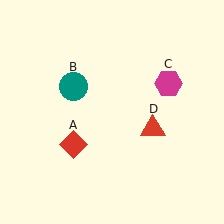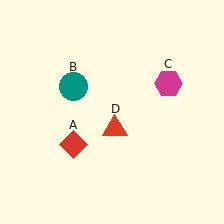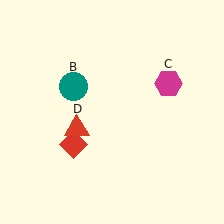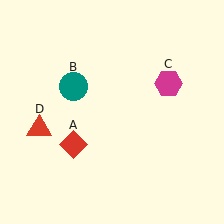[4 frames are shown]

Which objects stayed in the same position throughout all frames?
Red diamond (object A) and teal circle (object B) and magenta hexagon (object C) remained stationary.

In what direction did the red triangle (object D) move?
The red triangle (object D) moved left.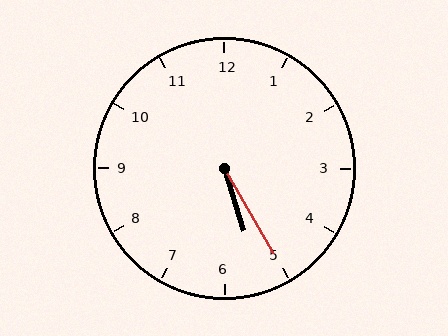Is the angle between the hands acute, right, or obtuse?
It is acute.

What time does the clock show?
5:25.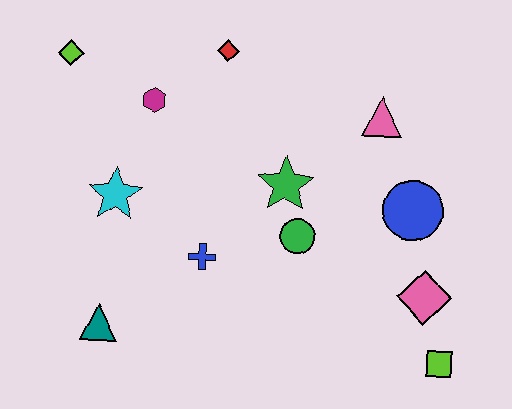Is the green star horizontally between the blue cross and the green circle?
Yes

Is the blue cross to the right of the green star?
No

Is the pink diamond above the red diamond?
No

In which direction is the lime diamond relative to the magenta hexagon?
The lime diamond is to the left of the magenta hexagon.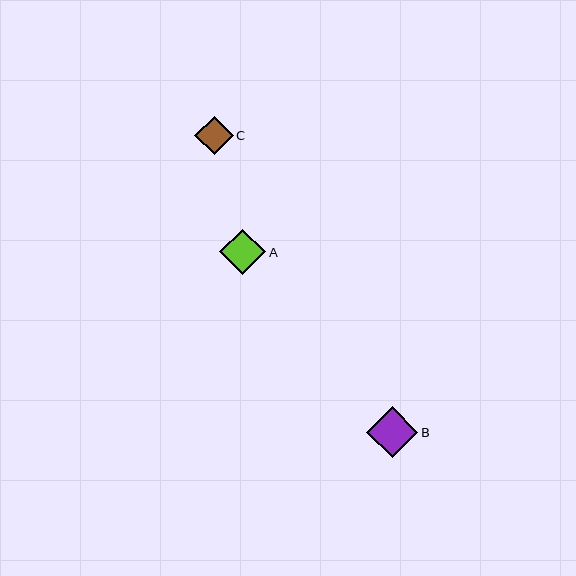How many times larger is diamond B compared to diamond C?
Diamond B is approximately 1.3 times the size of diamond C.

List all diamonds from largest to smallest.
From largest to smallest: B, A, C.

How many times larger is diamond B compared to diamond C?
Diamond B is approximately 1.3 times the size of diamond C.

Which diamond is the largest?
Diamond B is the largest with a size of approximately 51 pixels.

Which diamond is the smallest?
Diamond C is the smallest with a size of approximately 39 pixels.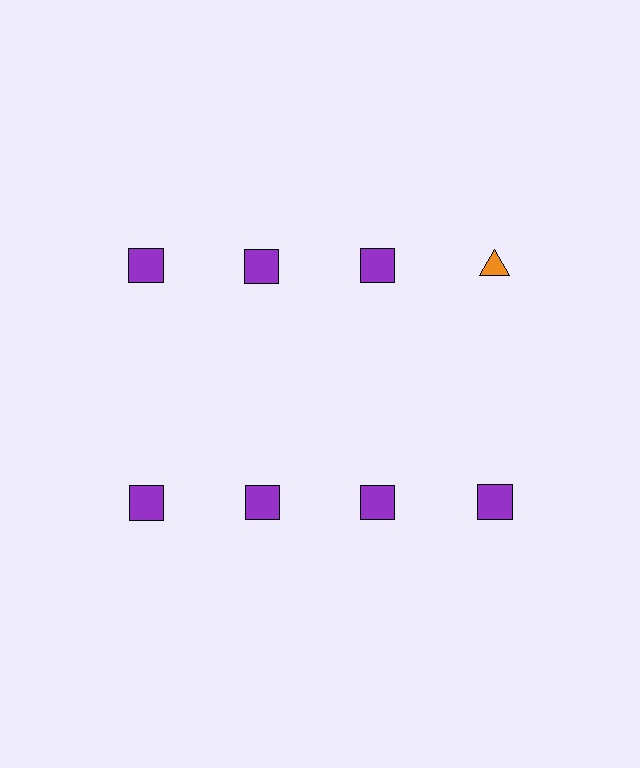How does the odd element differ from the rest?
It differs in both color (orange instead of purple) and shape (triangle instead of square).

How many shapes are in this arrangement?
There are 8 shapes arranged in a grid pattern.